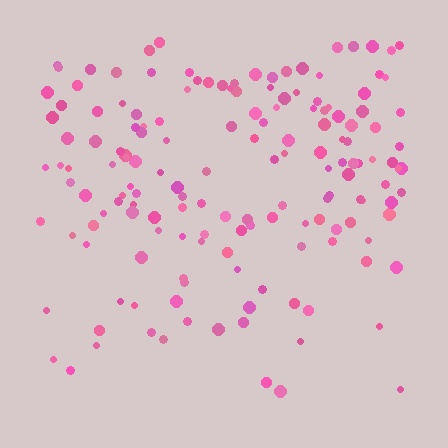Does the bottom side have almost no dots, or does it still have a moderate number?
Still a moderate number, just noticeably fewer than the top.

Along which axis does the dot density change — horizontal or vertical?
Vertical.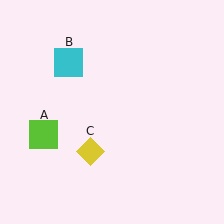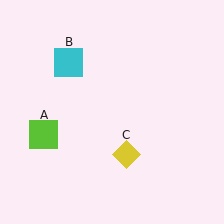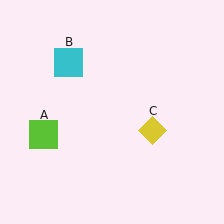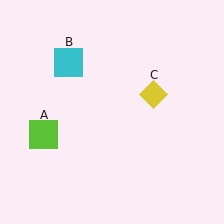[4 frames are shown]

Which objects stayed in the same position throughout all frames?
Lime square (object A) and cyan square (object B) remained stationary.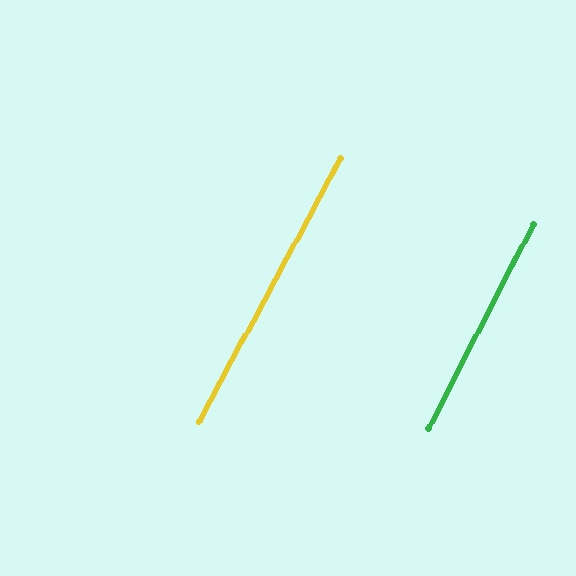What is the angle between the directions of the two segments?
Approximately 1 degree.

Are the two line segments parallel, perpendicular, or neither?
Parallel — their directions differ by only 1.2°.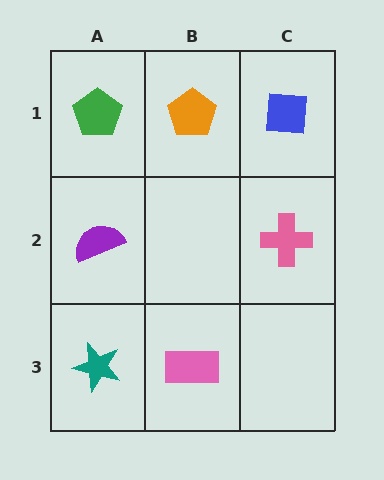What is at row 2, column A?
A purple semicircle.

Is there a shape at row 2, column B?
No, that cell is empty.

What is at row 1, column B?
An orange pentagon.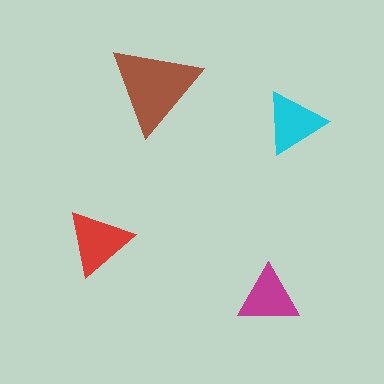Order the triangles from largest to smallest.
the brown one, the red one, the cyan one, the magenta one.